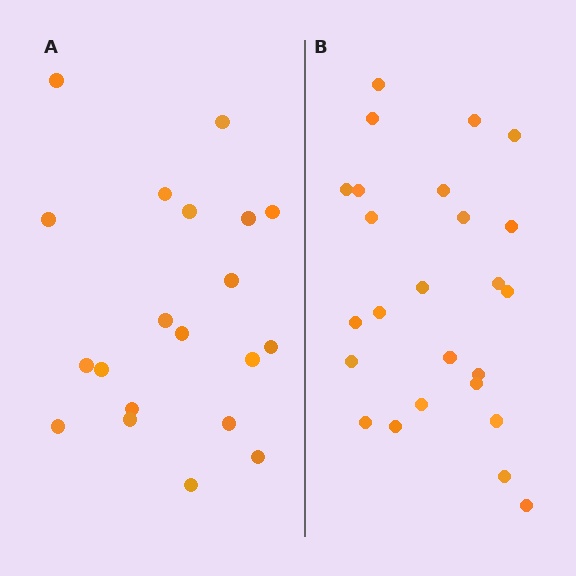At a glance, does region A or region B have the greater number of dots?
Region B (the right region) has more dots.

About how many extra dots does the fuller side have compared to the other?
Region B has about 5 more dots than region A.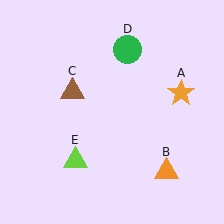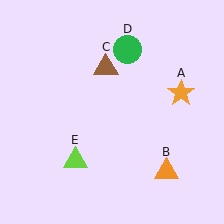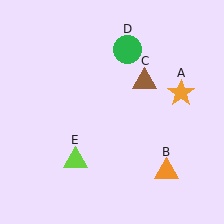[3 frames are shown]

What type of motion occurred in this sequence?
The brown triangle (object C) rotated clockwise around the center of the scene.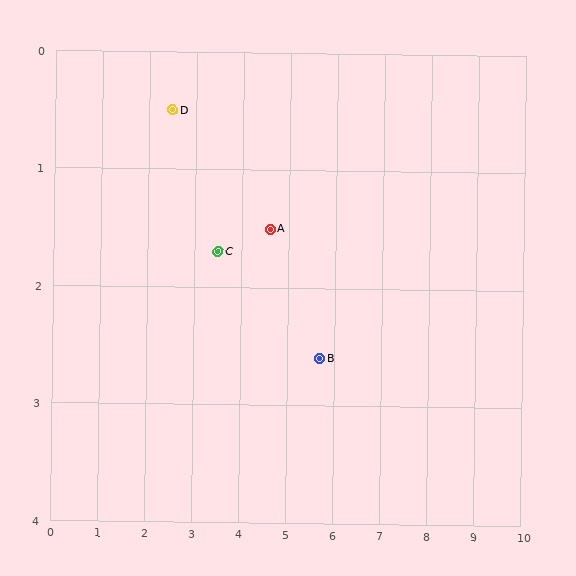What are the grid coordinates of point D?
Point D is at approximately (2.5, 0.5).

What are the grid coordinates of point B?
Point B is at approximately (5.7, 2.6).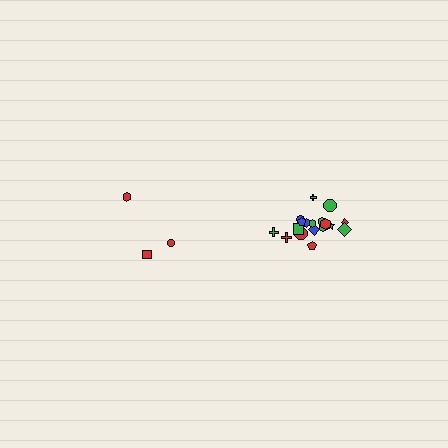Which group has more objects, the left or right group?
The right group.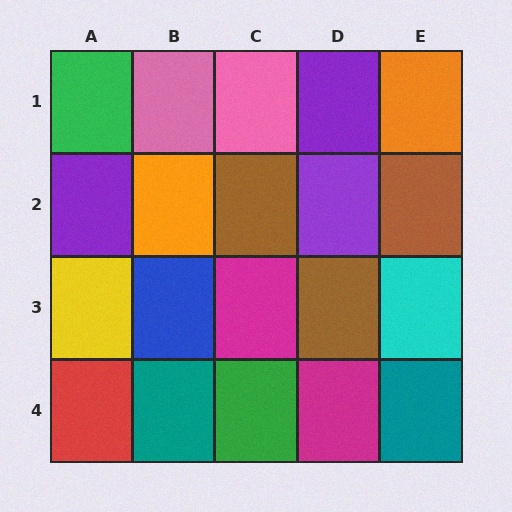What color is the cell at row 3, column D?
Brown.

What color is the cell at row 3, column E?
Cyan.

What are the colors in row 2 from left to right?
Purple, orange, brown, purple, brown.